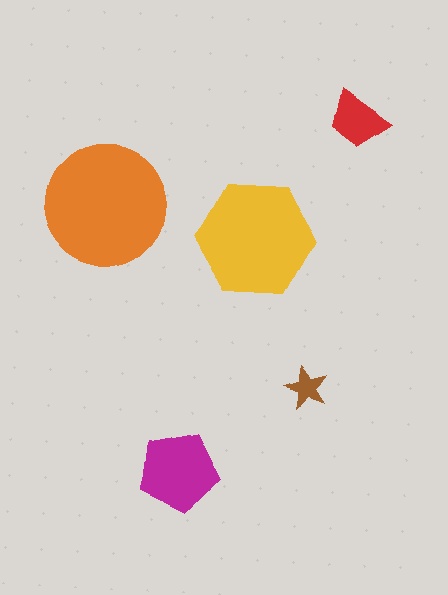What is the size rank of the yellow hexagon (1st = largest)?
2nd.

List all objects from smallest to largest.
The brown star, the red trapezoid, the magenta pentagon, the yellow hexagon, the orange circle.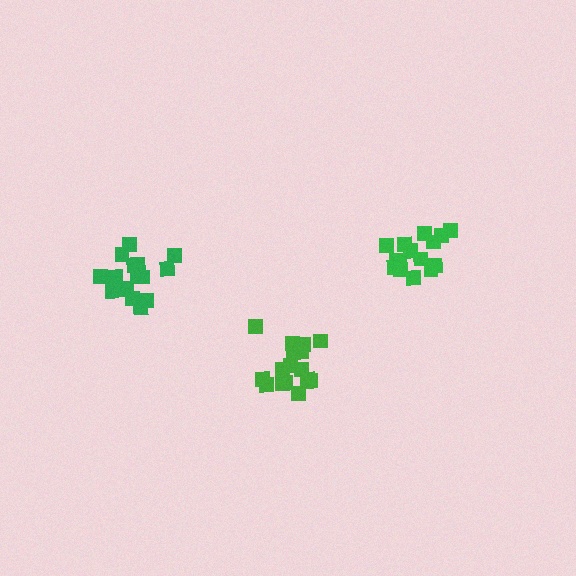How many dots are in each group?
Group 1: 15 dots, Group 2: 18 dots, Group 3: 17 dots (50 total).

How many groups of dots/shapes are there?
There are 3 groups.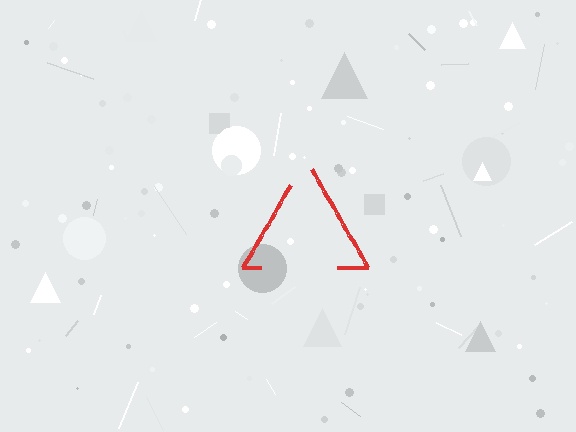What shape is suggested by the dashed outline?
The dashed outline suggests a triangle.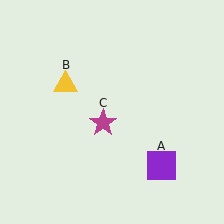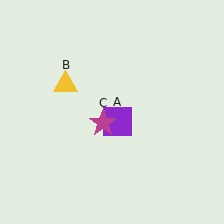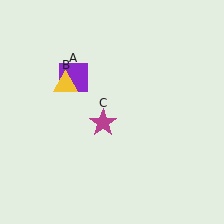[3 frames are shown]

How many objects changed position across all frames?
1 object changed position: purple square (object A).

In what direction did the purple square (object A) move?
The purple square (object A) moved up and to the left.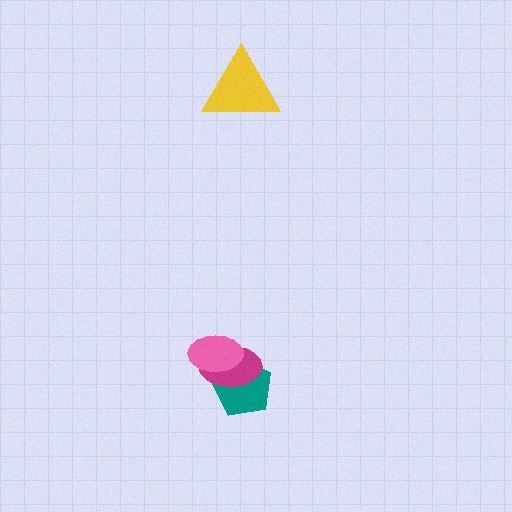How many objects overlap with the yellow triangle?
0 objects overlap with the yellow triangle.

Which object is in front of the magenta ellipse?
The pink ellipse is in front of the magenta ellipse.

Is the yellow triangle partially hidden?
No, no other shape covers it.